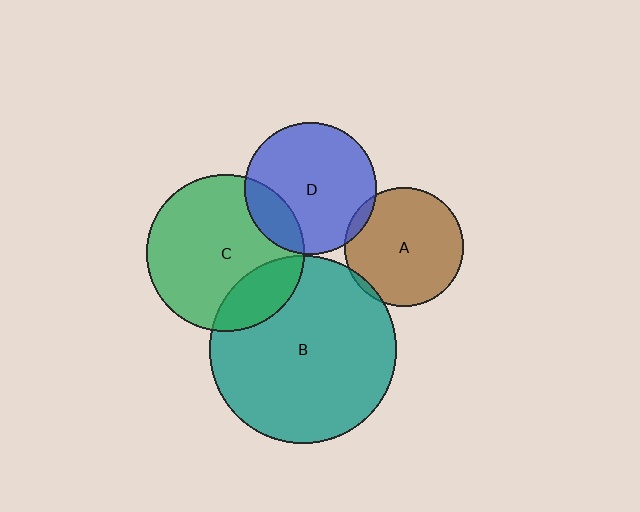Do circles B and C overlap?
Yes.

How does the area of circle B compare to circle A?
Approximately 2.5 times.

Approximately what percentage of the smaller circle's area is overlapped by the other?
Approximately 20%.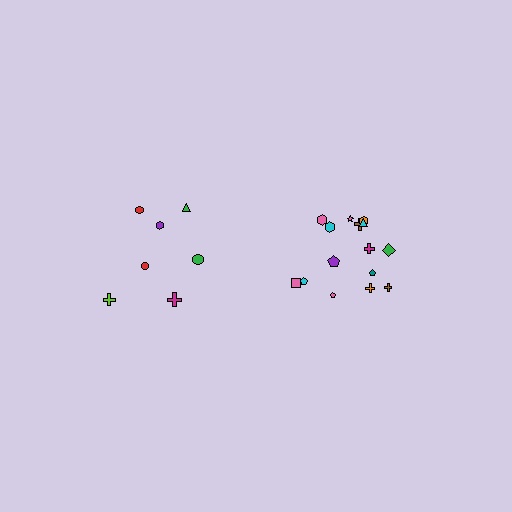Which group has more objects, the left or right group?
The right group.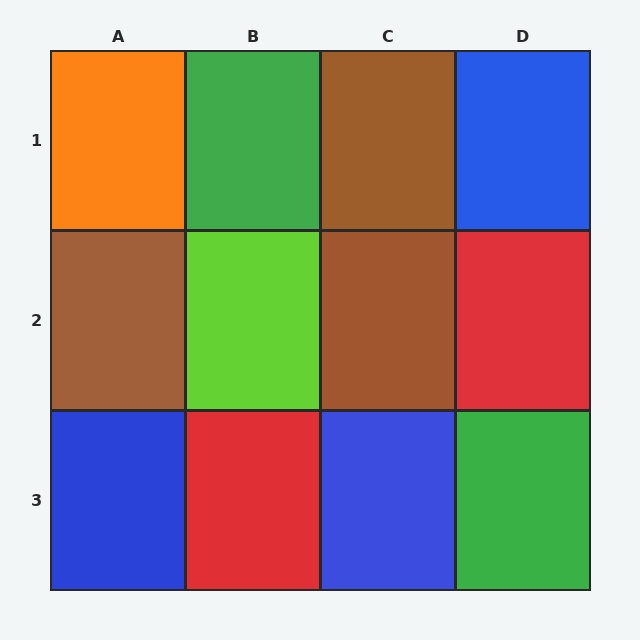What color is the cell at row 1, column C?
Brown.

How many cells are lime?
1 cell is lime.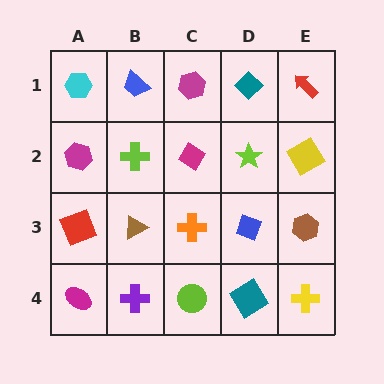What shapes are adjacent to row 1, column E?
A yellow diamond (row 2, column E), a teal diamond (row 1, column D).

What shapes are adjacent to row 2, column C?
A magenta hexagon (row 1, column C), an orange cross (row 3, column C), a lime cross (row 2, column B), a lime star (row 2, column D).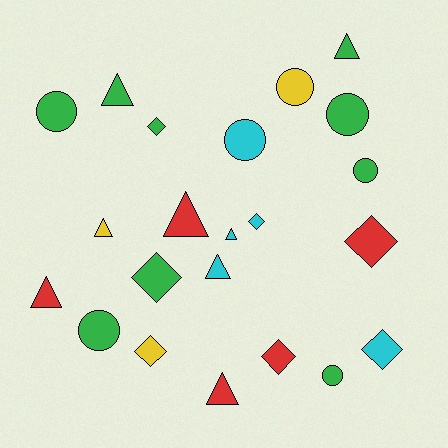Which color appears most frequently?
Green, with 9 objects.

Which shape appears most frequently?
Triangle, with 8 objects.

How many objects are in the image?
There are 22 objects.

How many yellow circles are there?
There is 1 yellow circle.